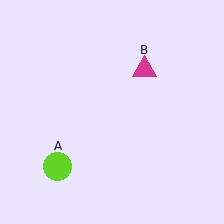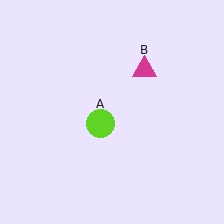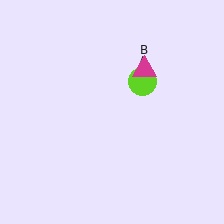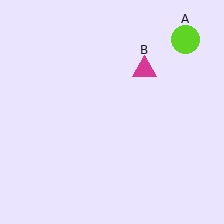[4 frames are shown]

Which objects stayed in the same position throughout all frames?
Magenta triangle (object B) remained stationary.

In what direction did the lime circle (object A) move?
The lime circle (object A) moved up and to the right.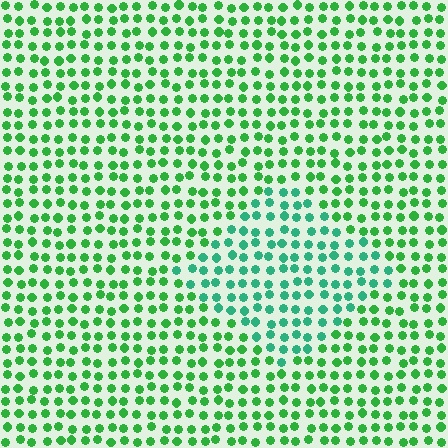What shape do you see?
I see a diamond.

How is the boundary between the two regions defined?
The boundary is defined purely by a slight shift in hue (about 31 degrees). Spacing, size, and orientation are identical on both sides.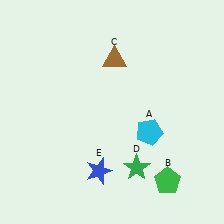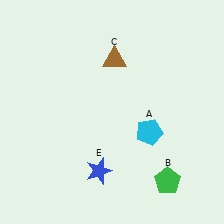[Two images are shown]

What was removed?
The green star (D) was removed in Image 2.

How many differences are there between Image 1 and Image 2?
There is 1 difference between the two images.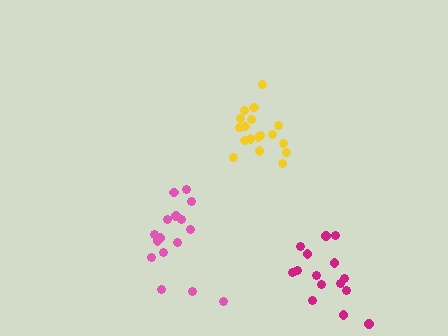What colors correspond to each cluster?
The clusters are colored: magenta, yellow, pink.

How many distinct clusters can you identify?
There are 3 distinct clusters.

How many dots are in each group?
Group 1: 15 dots, Group 2: 18 dots, Group 3: 16 dots (49 total).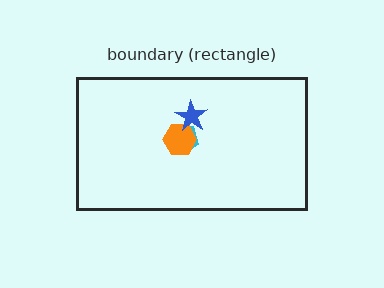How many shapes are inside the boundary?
3 inside, 0 outside.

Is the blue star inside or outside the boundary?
Inside.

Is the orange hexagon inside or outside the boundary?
Inside.